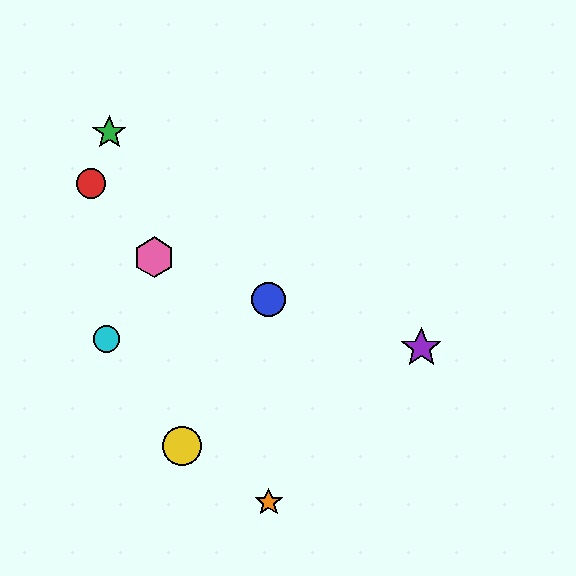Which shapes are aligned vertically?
The blue circle, the orange star are aligned vertically.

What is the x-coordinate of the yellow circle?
The yellow circle is at x≈182.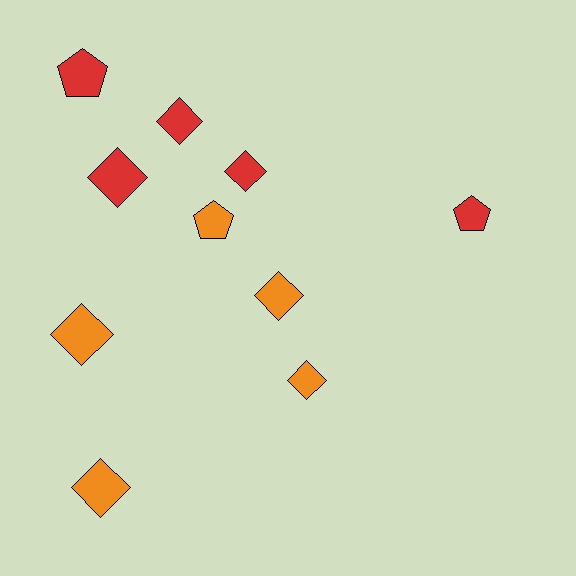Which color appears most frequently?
Orange, with 5 objects.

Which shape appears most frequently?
Diamond, with 7 objects.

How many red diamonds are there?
There are 3 red diamonds.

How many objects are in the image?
There are 10 objects.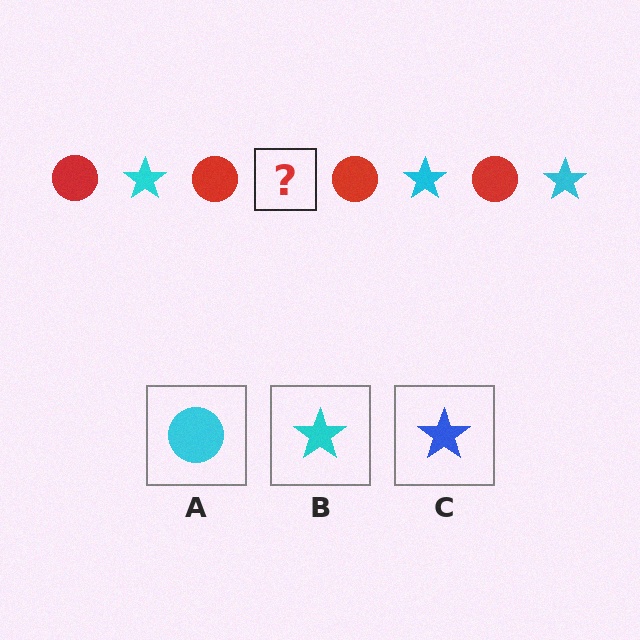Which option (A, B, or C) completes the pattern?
B.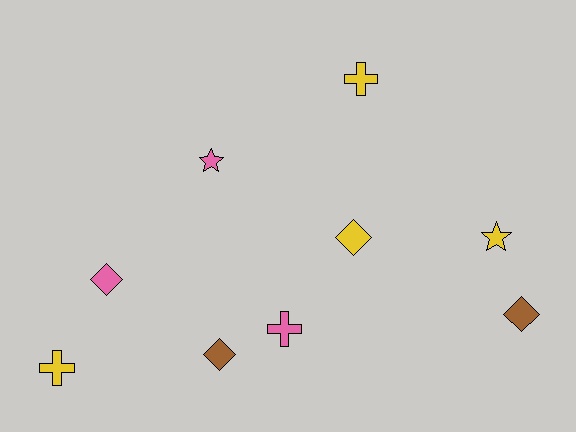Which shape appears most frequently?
Diamond, with 4 objects.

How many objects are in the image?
There are 9 objects.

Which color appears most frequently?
Yellow, with 4 objects.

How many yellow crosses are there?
There are 2 yellow crosses.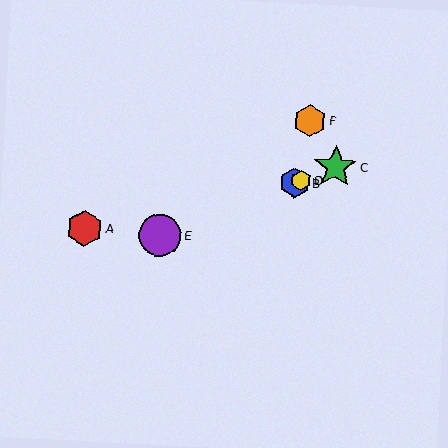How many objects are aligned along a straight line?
4 objects (B, C, D, E) are aligned along a straight line.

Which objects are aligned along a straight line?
Objects B, C, D, E are aligned along a straight line.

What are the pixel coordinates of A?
Object A is at (84, 228).